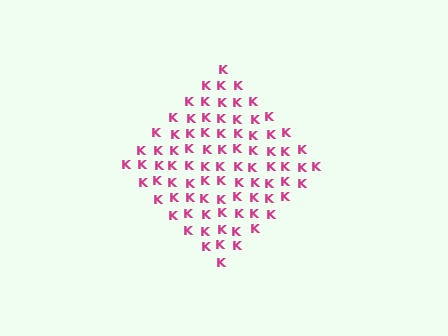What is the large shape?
The large shape is a diamond.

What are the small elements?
The small elements are letter K's.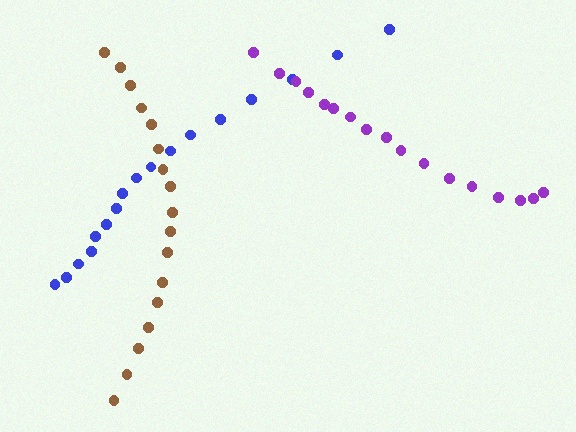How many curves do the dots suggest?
There are 3 distinct paths.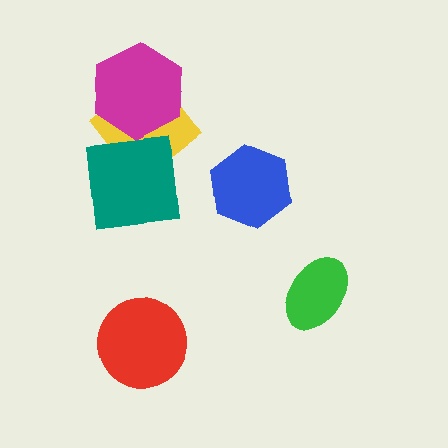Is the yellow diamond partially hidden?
Yes, it is partially covered by another shape.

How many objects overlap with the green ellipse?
0 objects overlap with the green ellipse.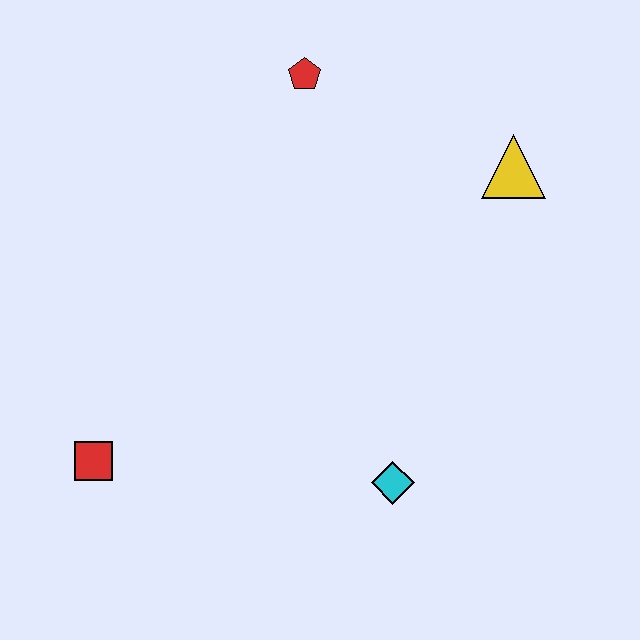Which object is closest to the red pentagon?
The yellow triangle is closest to the red pentagon.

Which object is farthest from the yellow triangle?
The red square is farthest from the yellow triangle.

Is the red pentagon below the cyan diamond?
No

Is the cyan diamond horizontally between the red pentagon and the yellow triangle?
Yes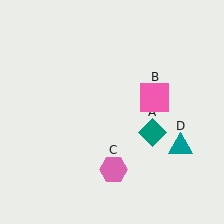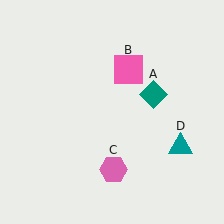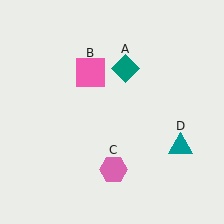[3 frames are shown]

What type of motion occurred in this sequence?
The teal diamond (object A), pink square (object B) rotated counterclockwise around the center of the scene.